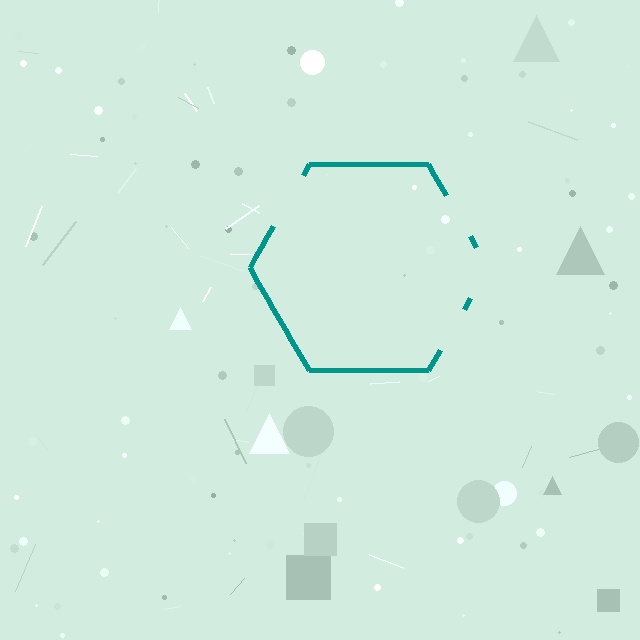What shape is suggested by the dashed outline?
The dashed outline suggests a hexagon.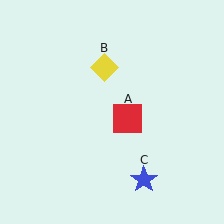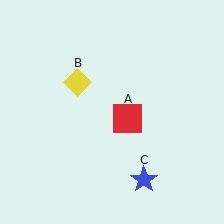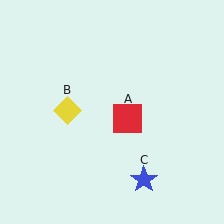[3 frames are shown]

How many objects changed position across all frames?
1 object changed position: yellow diamond (object B).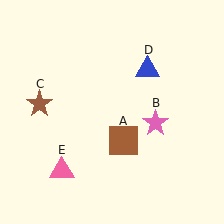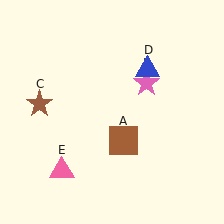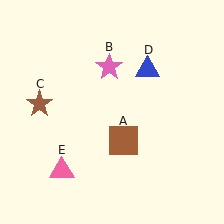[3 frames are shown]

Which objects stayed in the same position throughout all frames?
Brown square (object A) and brown star (object C) and blue triangle (object D) and pink triangle (object E) remained stationary.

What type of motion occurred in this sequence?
The pink star (object B) rotated counterclockwise around the center of the scene.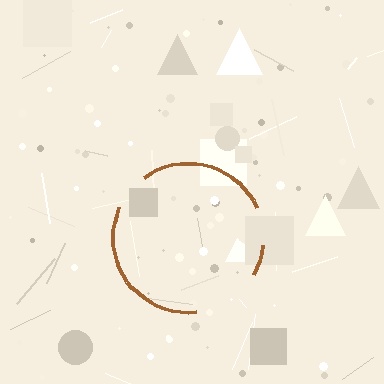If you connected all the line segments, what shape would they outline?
They would outline a circle.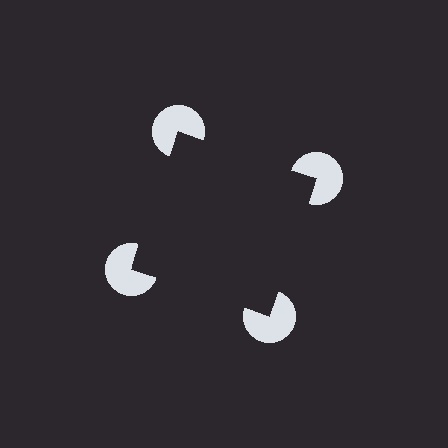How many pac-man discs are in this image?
There are 4 — one at each vertex of the illusory square.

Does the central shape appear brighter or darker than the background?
It typically appears slightly darker than the background, even though no actual brightness change is drawn.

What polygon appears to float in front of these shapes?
An illusory square — its edges are inferred from the aligned wedge cuts in the pac-man discs, not physically drawn.